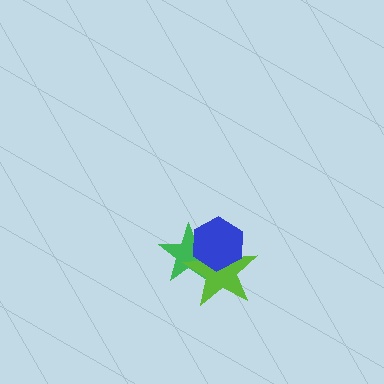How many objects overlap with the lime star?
2 objects overlap with the lime star.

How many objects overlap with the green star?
2 objects overlap with the green star.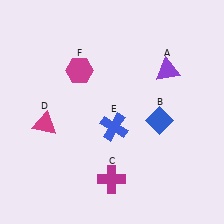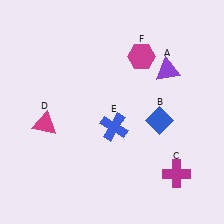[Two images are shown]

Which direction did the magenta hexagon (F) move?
The magenta hexagon (F) moved right.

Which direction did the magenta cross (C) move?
The magenta cross (C) moved right.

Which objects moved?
The objects that moved are: the magenta cross (C), the magenta hexagon (F).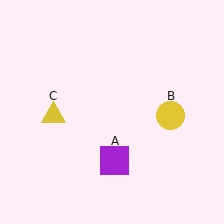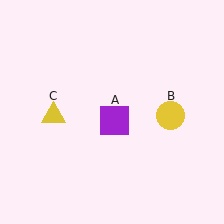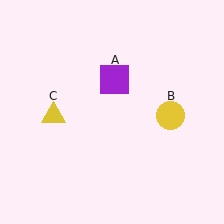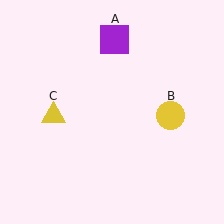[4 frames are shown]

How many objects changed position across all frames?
1 object changed position: purple square (object A).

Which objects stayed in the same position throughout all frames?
Yellow circle (object B) and yellow triangle (object C) remained stationary.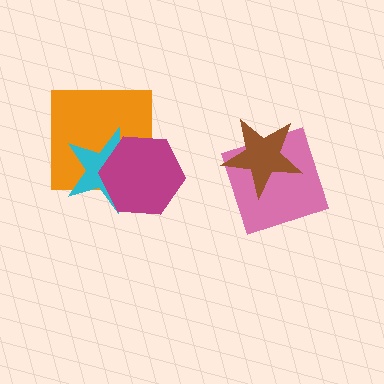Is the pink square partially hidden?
Yes, it is partially covered by another shape.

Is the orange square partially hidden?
Yes, it is partially covered by another shape.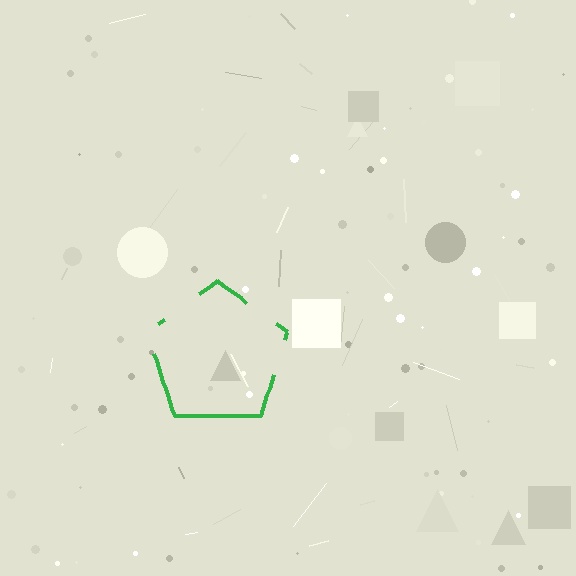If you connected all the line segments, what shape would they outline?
They would outline a pentagon.